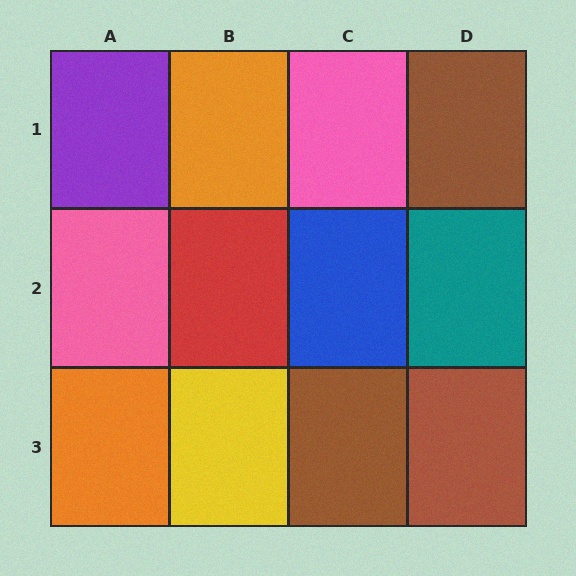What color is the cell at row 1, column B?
Orange.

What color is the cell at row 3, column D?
Brown.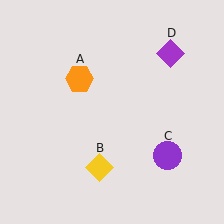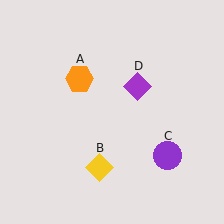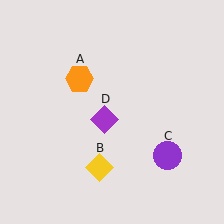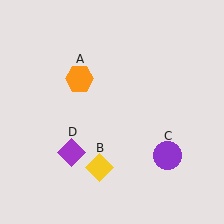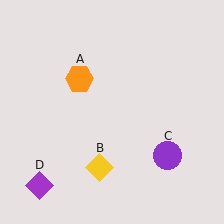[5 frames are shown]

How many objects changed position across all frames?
1 object changed position: purple diamond (object D).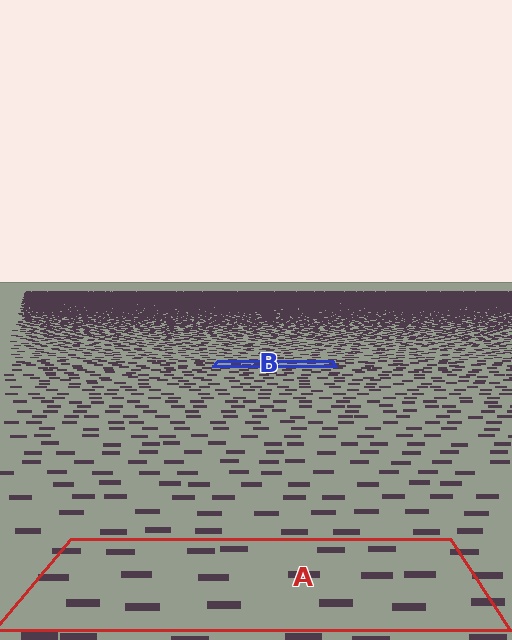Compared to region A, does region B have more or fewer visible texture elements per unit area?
Region B has more texture elements per unit area — they are packed more densely because it is farther away.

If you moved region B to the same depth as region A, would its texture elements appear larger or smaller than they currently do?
They would appear larger. At a closer depth, the same texture elements are projected at a bigger on-screen size.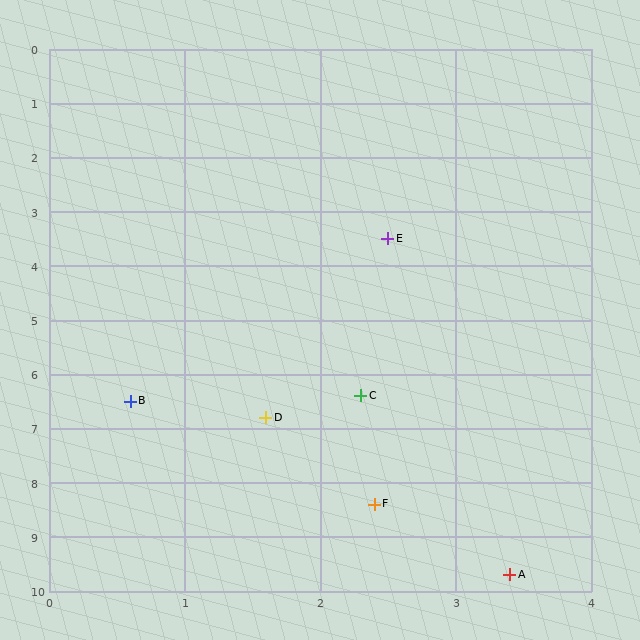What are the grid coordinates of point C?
Point C is at approximately (2.3, 6.4).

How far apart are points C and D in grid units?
Points C and D are about 0.8 grid units apart.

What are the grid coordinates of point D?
Point D is at approximately (1.6, 6.8).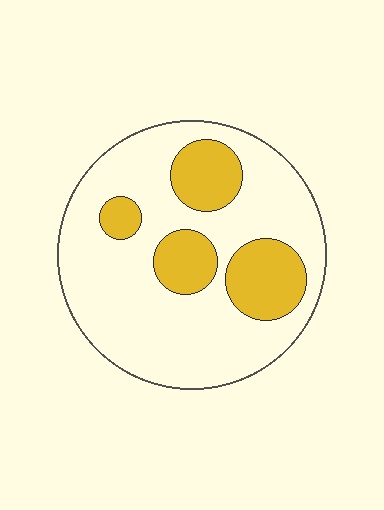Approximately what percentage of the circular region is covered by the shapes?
Approximately 25%.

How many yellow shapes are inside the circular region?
4.